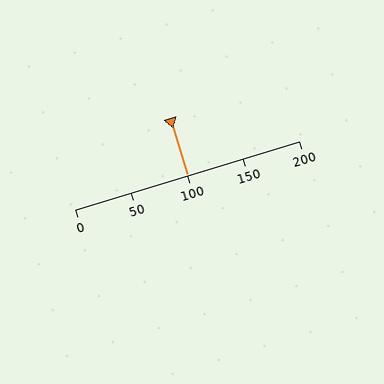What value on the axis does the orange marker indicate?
The marker indicates approximately 100.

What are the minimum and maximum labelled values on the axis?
The axis runs from 0 to 200.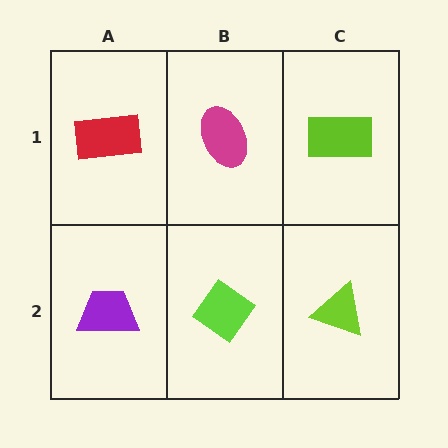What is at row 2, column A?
A purple trapezoid.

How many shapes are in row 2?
3 shapes.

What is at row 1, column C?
A lime rectangle.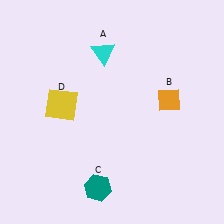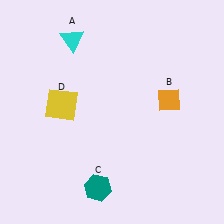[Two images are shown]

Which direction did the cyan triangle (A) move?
The cyan triangle (A) moved left.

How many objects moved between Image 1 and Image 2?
1 object moved between the two images.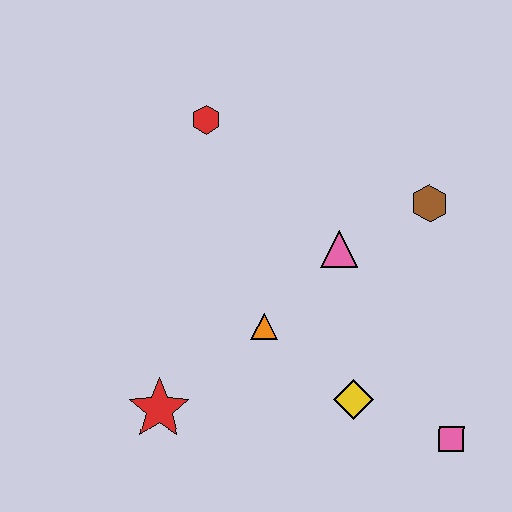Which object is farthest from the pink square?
The red hexagon is farthest from the pink square.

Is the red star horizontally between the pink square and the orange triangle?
No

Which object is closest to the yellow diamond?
The pink square is closest to the yellow diamond.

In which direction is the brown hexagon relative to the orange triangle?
The brown hexagon is to the right of the orange triangle.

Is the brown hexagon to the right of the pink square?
No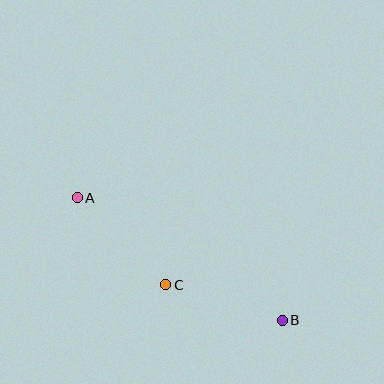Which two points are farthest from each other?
Points A and B are farthest from each other.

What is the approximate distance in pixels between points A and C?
The distance between A and C is approximately 124 pixels.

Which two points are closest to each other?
Points B and C are closest to each other.